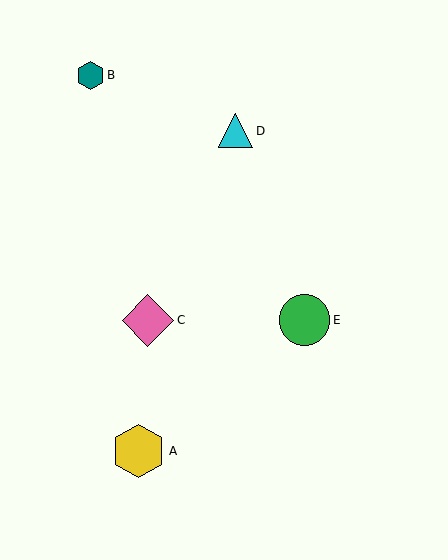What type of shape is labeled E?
Shape E is a green circle.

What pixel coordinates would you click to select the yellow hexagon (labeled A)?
Click at (139, 451) to select the yellow hexagon A.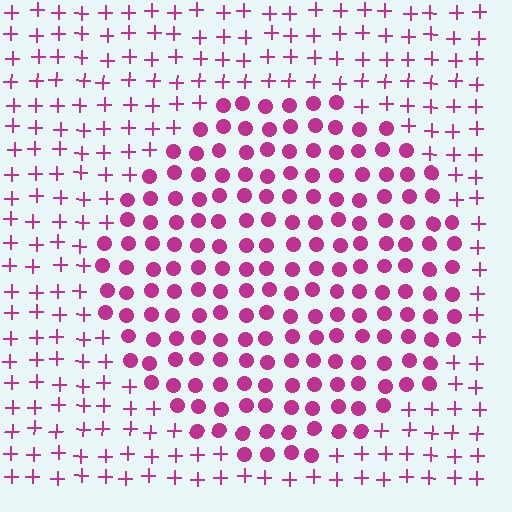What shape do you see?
I see a circle.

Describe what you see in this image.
The image is filled with small magenta elements arranged in a uniform grid. A circle-shaped region contains circles, while the surrounding area contains plus signs. The boundary is defined purely by the change in element shape.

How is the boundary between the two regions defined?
The boundary is defined by a change in element shape: circles inside vs. plus signs outside. All elements share the same color and spacing.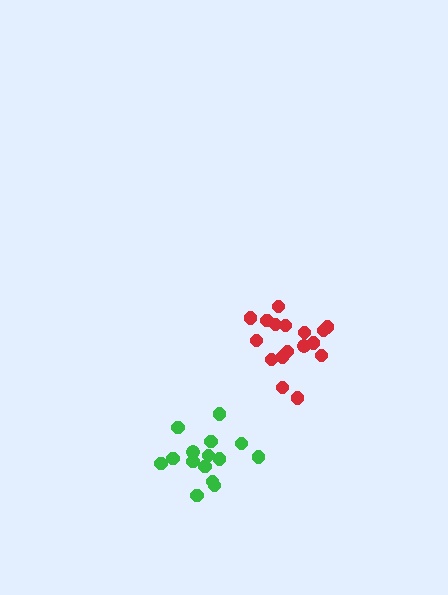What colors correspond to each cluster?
The clusters are colored: green, red.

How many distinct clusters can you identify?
There are 2 distinct clusters.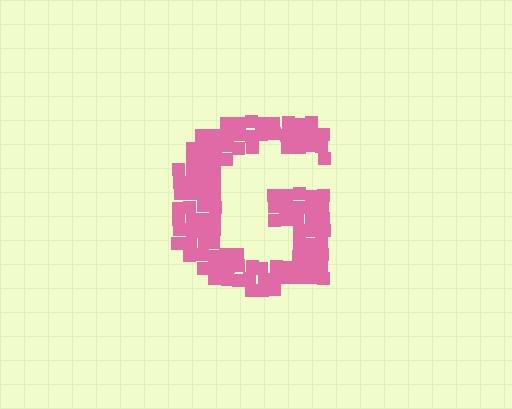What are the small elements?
The small elements are squares.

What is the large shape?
The large shape is the letter G.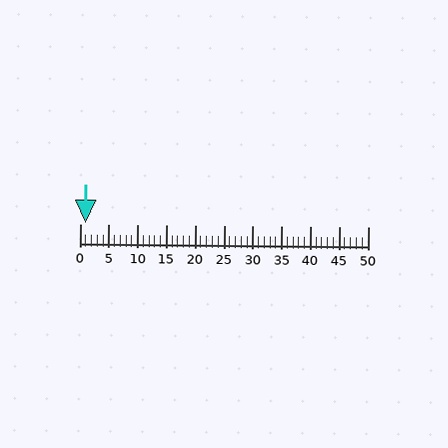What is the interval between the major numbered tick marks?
The major tick marks are spaced 5 units apart.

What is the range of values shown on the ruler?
The ruler shows values from 0 to 50.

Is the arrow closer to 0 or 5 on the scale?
The arrow is closer to 0.